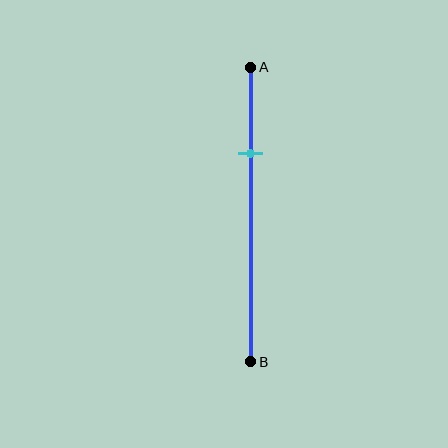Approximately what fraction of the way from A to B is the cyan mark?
The cyan mark is approximately 30% of the way from A to B.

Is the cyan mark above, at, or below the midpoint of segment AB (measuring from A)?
The cyan mark is above the midpoint of segment AB.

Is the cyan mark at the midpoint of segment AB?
No, the mark is at about 30% from A, not at the 50% midpoint.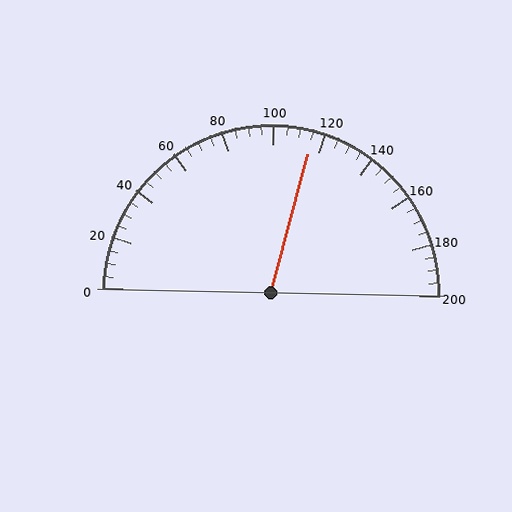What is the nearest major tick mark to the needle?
The nearest major tick mark is 120.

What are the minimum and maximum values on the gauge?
The gauge ranges from 0 to 200.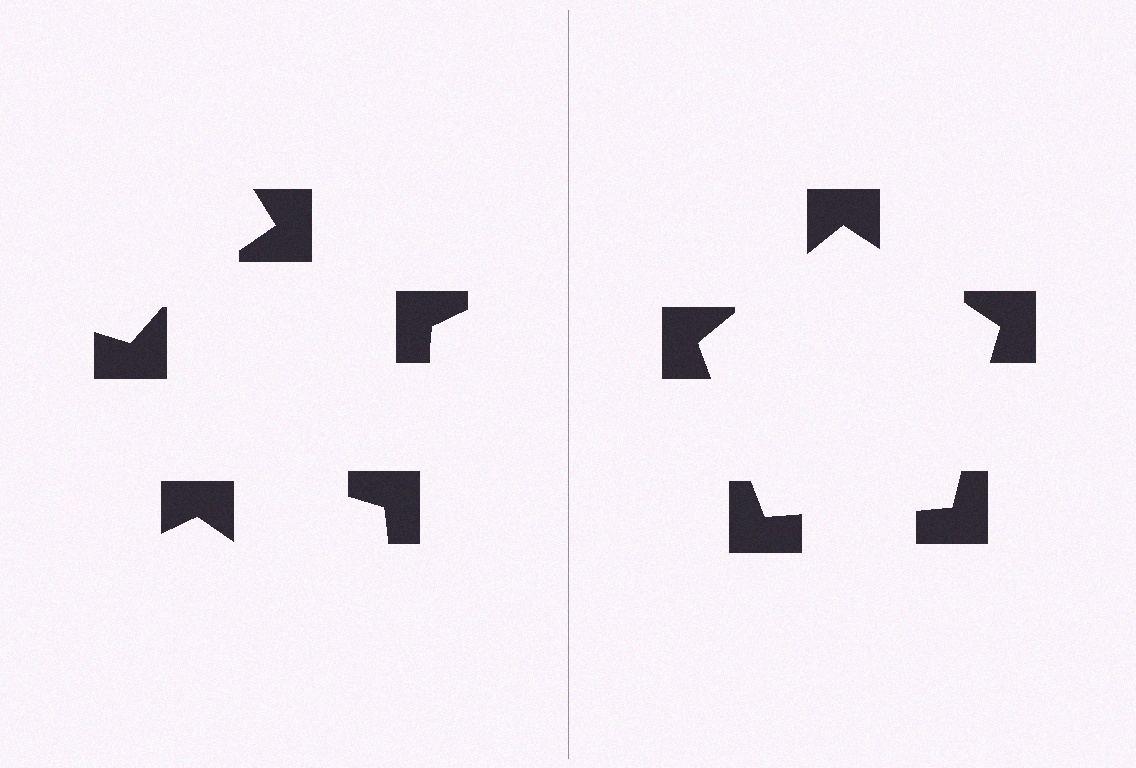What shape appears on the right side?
An illusory pentagon.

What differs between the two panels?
The notched squares are positioned identically on both sides; only the wedge orientations differ. On the right they align to a pentagon; on the left they are misaligned.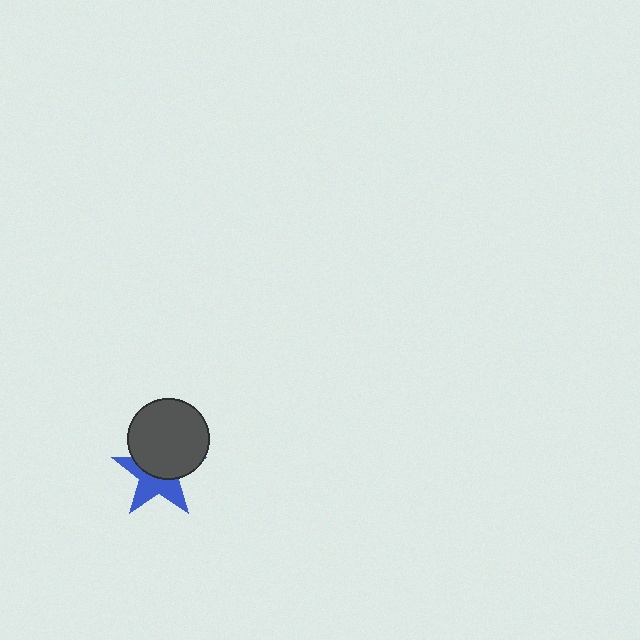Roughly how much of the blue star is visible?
About half of it is visible (roughly 48%).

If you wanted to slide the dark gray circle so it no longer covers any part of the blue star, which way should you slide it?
Slide it up — that is the most direct way to separate the two shapes.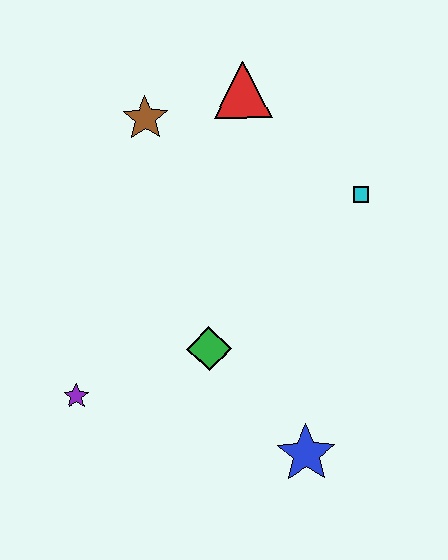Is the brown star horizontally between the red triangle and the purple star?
Yes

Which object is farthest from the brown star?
The blue star is farthest from the brown star.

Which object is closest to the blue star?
The green diamond is closest to the blue star.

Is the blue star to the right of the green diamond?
Yes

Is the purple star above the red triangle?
No